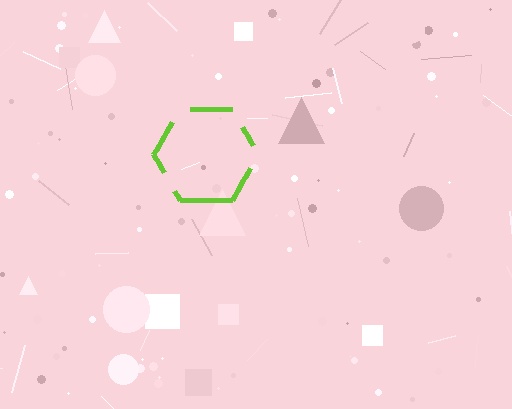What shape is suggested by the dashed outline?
The dashed outline suggests a hexagon.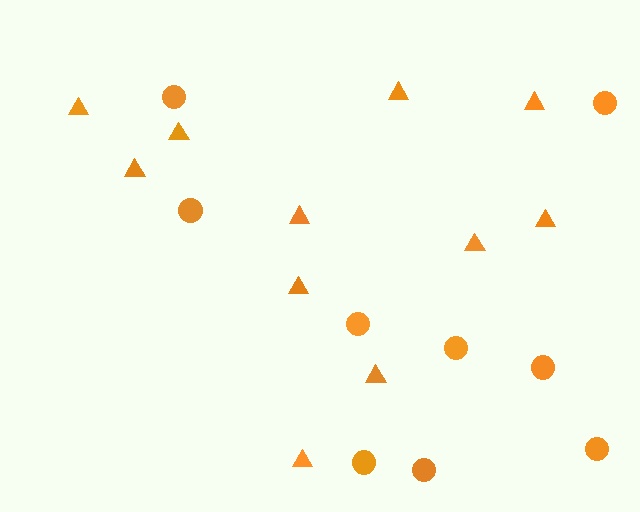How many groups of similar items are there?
There are 2 groups: one group of circles (9) and one group of triangles (11).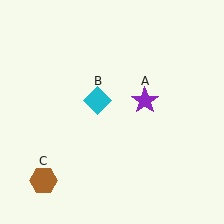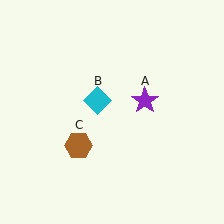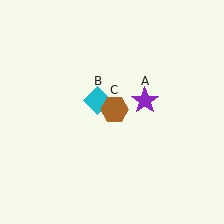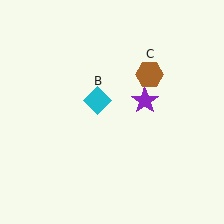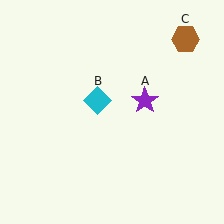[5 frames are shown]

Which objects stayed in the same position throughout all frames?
Purple star (object A) and cyan diamond (object B) remained stationary.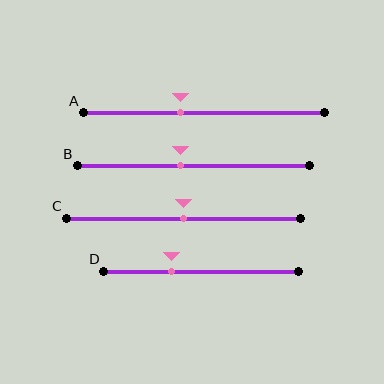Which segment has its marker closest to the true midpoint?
Segment C has its marker closest to the true midpoint.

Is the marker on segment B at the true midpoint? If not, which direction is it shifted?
No, the marker on segment B is shifted to the left by about 6% of the segment length.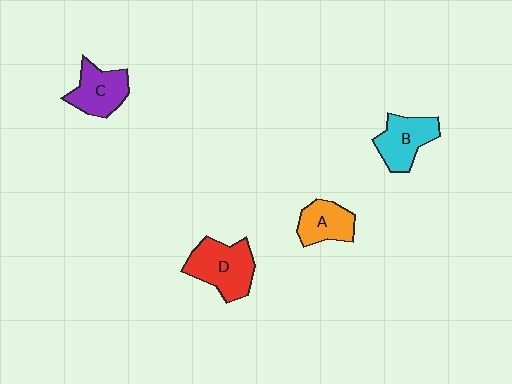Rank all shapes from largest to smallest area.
From largest to smallest: D (red), B (cyan), C (purple), A (orange).